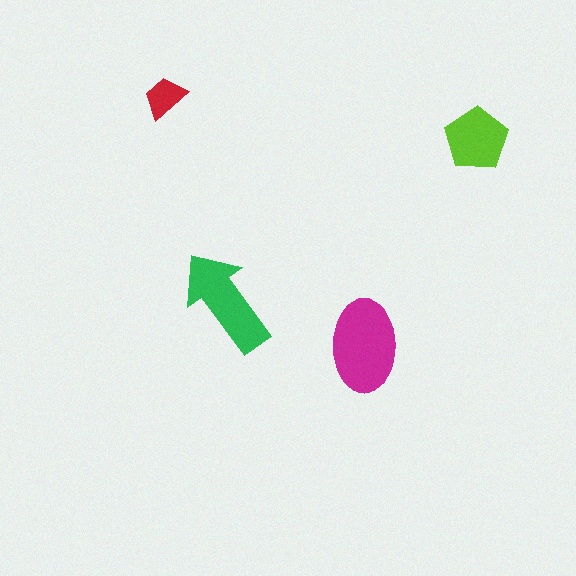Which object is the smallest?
The red trapezoid.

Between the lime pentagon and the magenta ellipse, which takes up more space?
The magenta ellipse.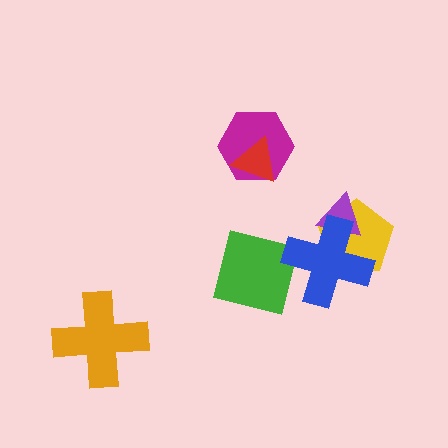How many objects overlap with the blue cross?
2 objects overlap with the blue cross.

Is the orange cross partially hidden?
No, no other shape covers it.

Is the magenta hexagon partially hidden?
Yes, it is partially covered by another shape.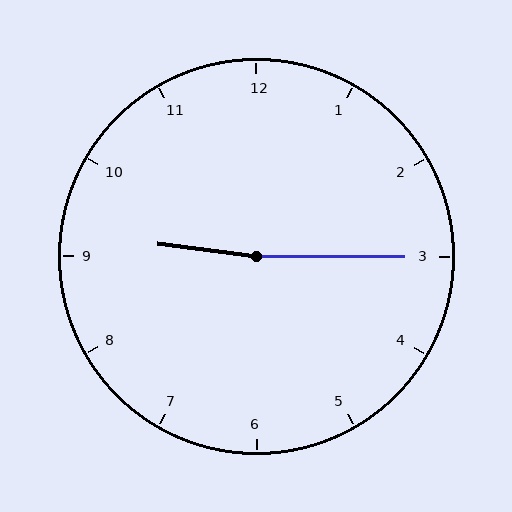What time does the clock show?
9:15.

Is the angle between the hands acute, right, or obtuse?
It is obtuse.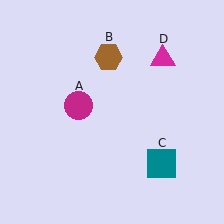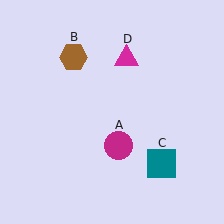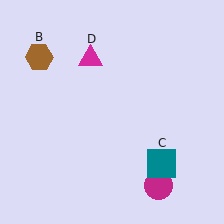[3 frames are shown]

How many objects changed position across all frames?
3 objects changed position: magenta circle (object A), brown hexagon (object B), magenta triangle (object D).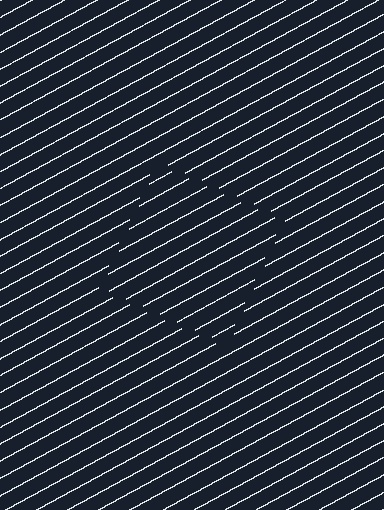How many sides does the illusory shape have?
4 sides — the line-ends trace a square.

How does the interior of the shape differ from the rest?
The interior of the shape contains the same grating, shifted by half a period — the contour is defined by the phase discontinuity where line-ends from the inner and outer gratings abut.